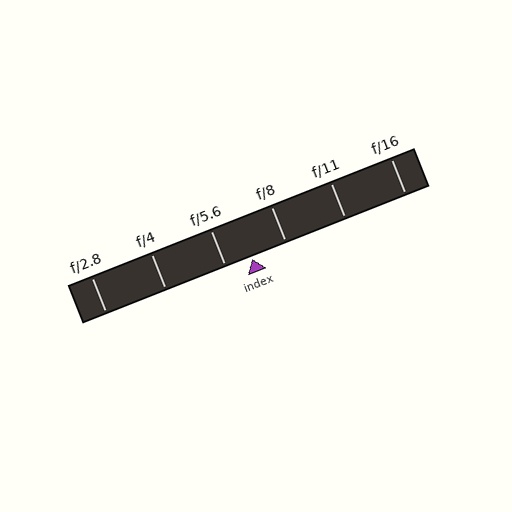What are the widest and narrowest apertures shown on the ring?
The widest aperture shown is f/2.8 and the narrowest is f/16.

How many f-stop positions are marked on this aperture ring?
There are 6 f-stop positions marked.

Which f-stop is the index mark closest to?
The index mark is closest to f/5.6.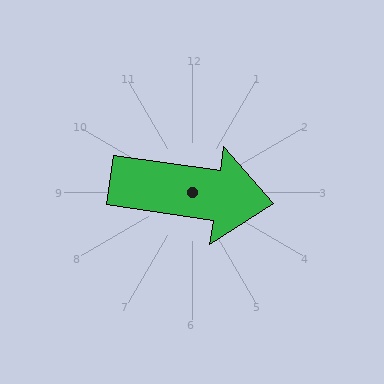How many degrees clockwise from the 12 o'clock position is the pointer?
Approximately 98 degrees.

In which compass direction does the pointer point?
East.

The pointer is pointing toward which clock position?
Roughly 3 o'clock.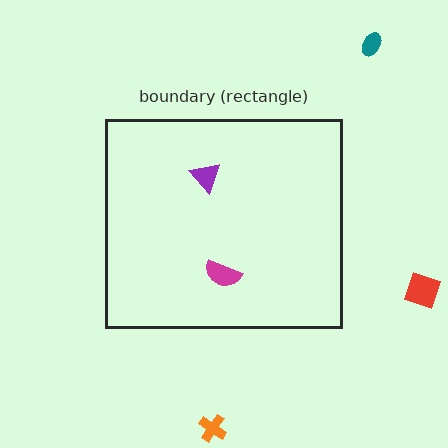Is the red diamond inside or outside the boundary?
Outside.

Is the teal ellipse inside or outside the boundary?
Outside.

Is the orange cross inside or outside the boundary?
Outside.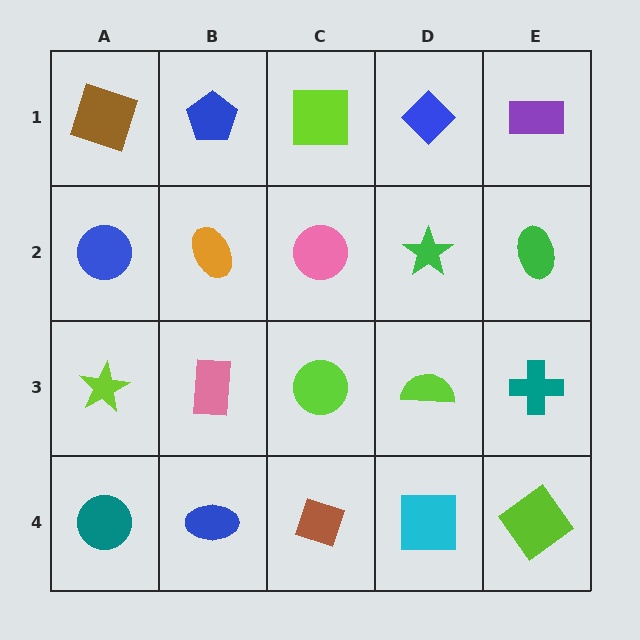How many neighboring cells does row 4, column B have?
3.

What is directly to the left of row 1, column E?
A blue diamond.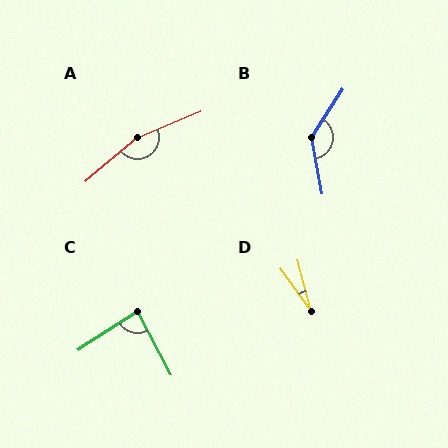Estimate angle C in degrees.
Approximately 85 degrees.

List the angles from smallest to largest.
D (21°), C (85°), B (136°), A (162°).